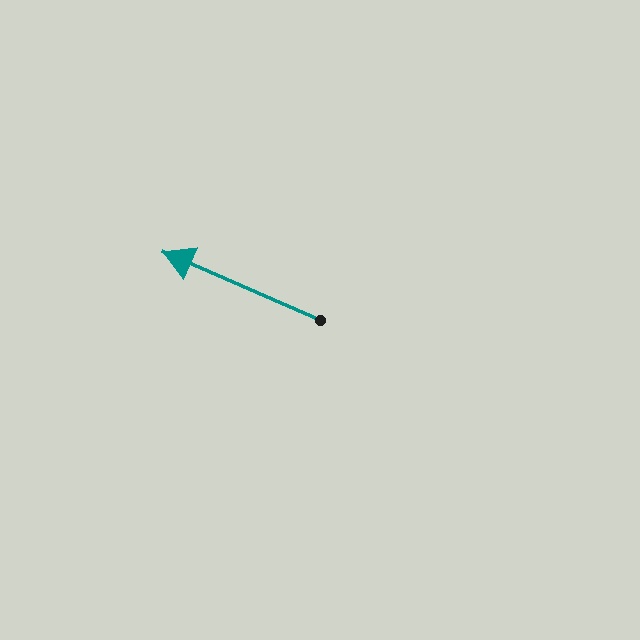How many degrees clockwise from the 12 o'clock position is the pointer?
Approximately 294 degrees.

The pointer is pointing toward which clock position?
Roughly 10 o'clock.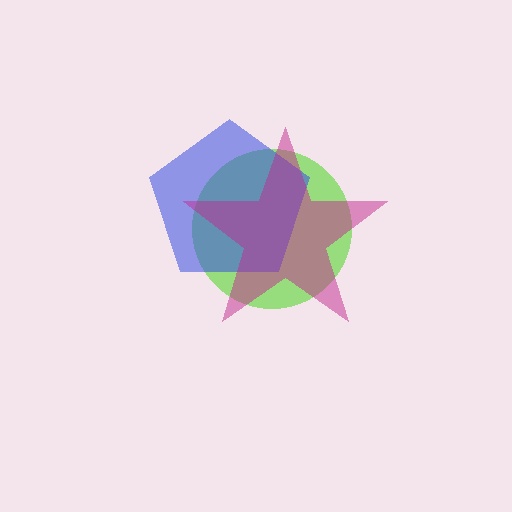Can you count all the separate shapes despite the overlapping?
Yes, there are 3 separate shapes.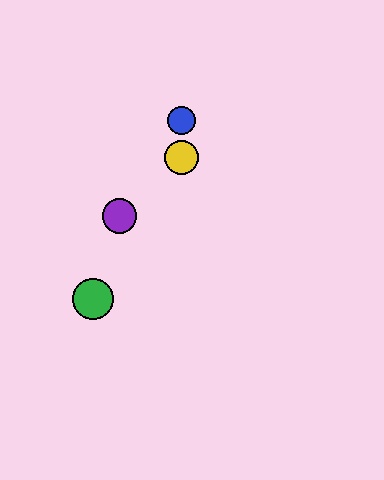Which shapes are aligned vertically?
The red circle, the blue circle, the yellow circle are aligned vertically.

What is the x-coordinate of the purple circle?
The purple circle is at x≈119.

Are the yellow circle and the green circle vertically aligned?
No, the yellow circle is at x≈181 and the green circle is at x≈93.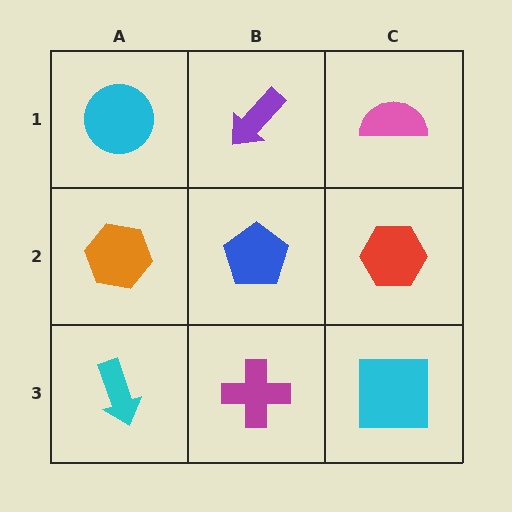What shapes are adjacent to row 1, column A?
An orange hexagon (row 2, column A), a purple arrow (row 1, column B).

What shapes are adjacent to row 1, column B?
A blue pentagon (row 2, column B), a cyan circle (row 1, column A), a pink semicircle (row 1, column C).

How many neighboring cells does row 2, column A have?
3.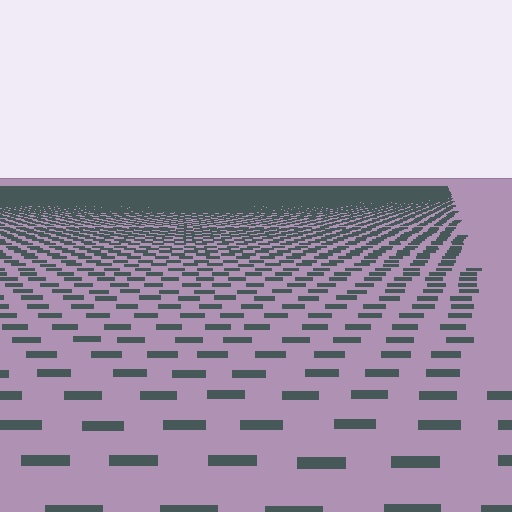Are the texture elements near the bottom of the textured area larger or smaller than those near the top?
Larger. Near the bottom, elements are closer to the viewer and appear at a bigger on-screen size.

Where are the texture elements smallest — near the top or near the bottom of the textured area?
Near the top.